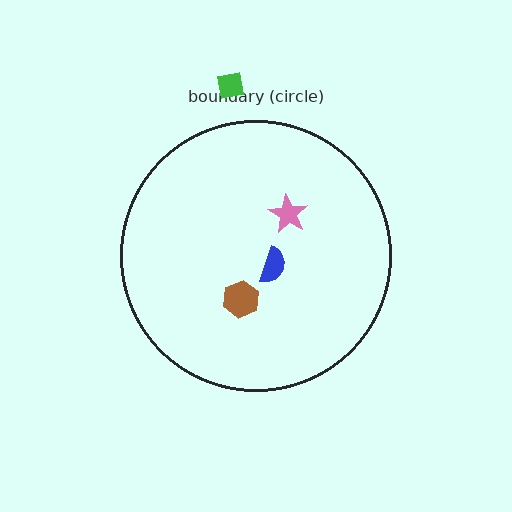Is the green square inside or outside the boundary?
Outside.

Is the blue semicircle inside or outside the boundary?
Inside.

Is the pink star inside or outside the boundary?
Inside.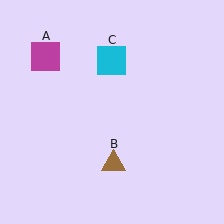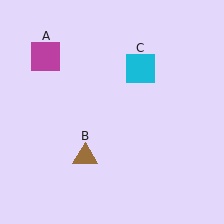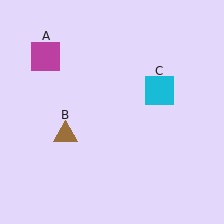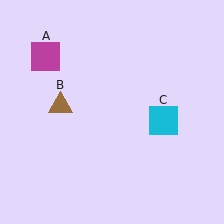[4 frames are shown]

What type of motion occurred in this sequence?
The brown triangle (object B), cyan square (object C) rotated clockwise around the center of the scene.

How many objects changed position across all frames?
2 objects changed position: brown triangle (object B), cyan square (object C).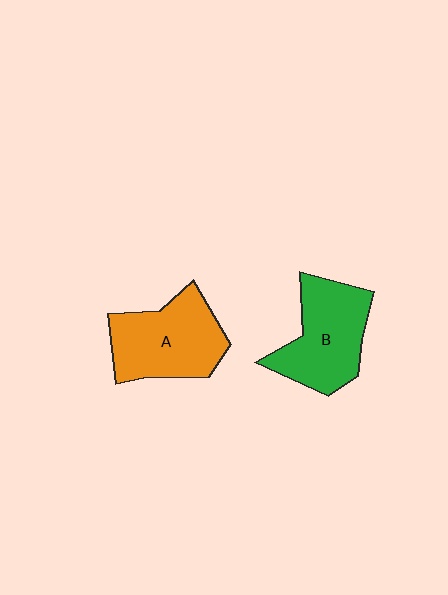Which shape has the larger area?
Shape A (orange).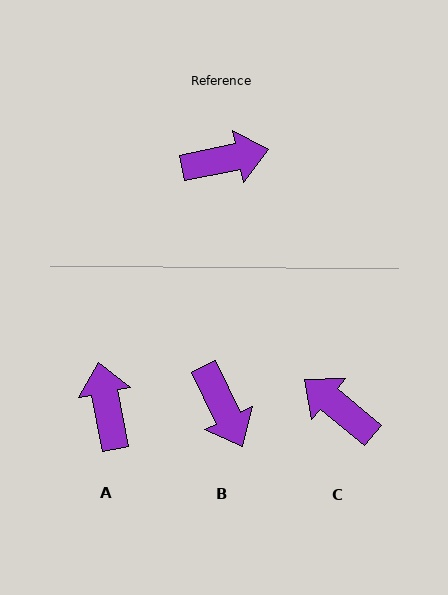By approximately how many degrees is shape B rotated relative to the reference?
Approximately 76 degrees clockwise.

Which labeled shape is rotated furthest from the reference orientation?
C, about 129 degrees away.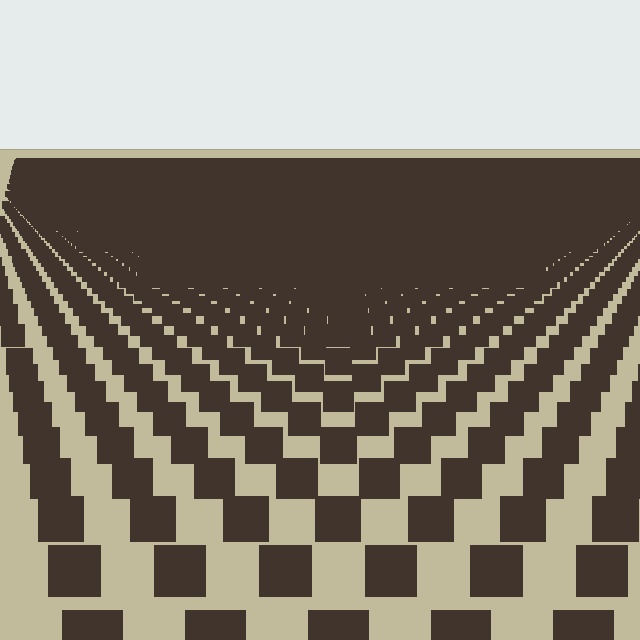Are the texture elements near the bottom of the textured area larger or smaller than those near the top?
Larger. Near the bottom, elements are closer to the viewer and appear at a bigger on-screen size.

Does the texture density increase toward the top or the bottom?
Density increases toward the top.